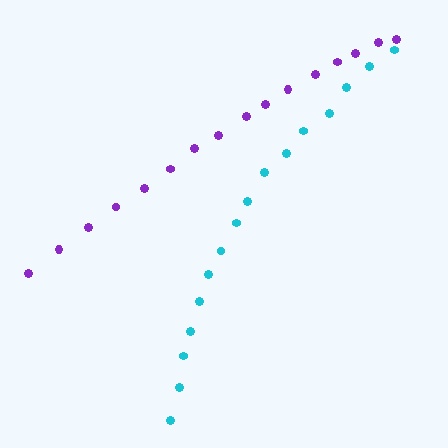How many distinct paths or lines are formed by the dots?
There are 2 distinct paths.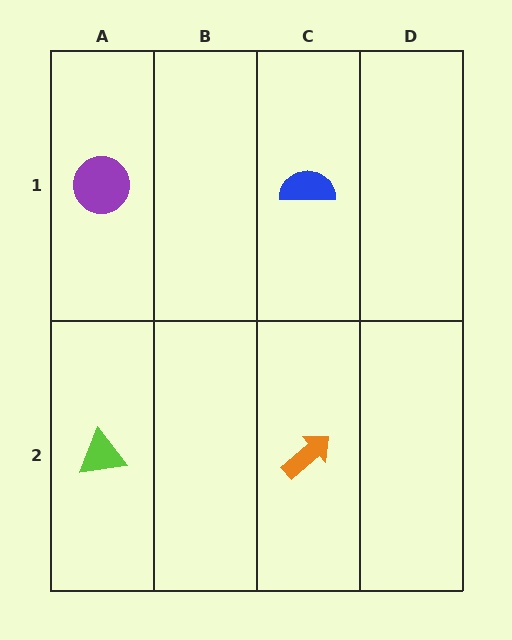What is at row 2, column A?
A lime triangle.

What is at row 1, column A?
A purple circle.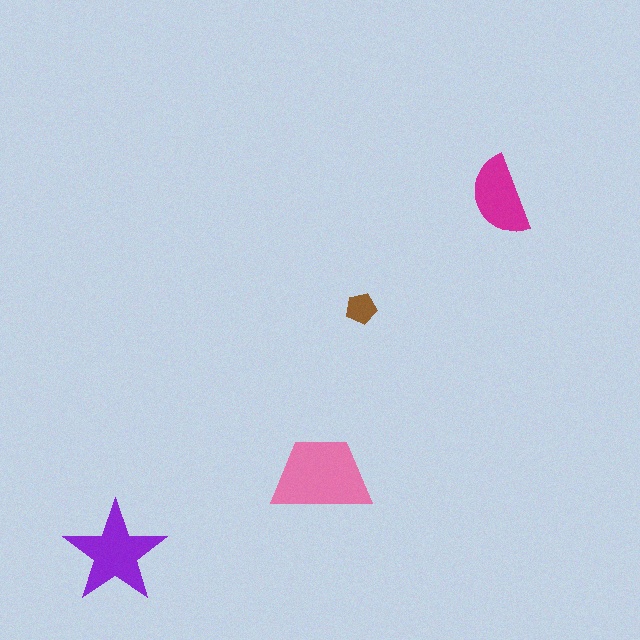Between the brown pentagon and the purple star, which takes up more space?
The purple star.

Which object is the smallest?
The brown pentagon.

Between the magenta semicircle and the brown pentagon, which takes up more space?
The magenta semicircle.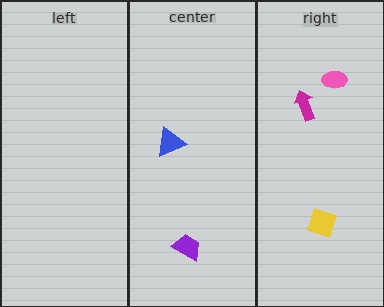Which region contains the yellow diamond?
The right region.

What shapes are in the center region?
The blue triangle, the purple trapezoid.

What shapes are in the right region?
The yellow diamond, the magenta arrow, the pink ellipse.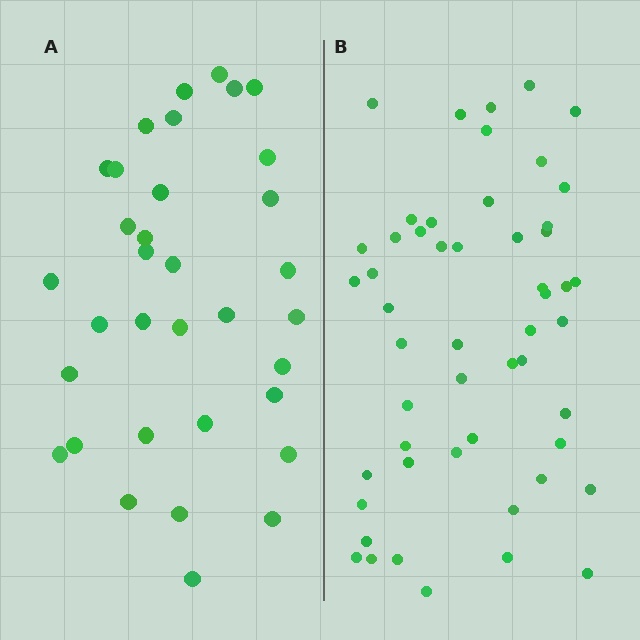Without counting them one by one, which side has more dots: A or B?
Region B (the right region) has more dots.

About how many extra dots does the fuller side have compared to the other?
Region B has approximately 20 more dots than region A.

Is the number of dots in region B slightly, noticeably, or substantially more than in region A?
Region B has substantially more. The ratio is roughly 1.5 to 1.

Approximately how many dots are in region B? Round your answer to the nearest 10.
About 50 dots. (The exact count is 52, which rounds to 50.)